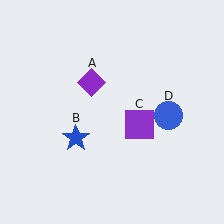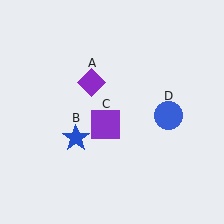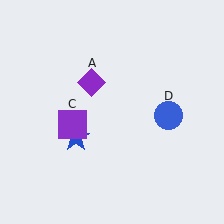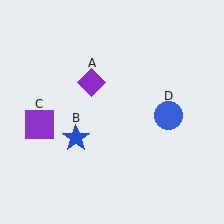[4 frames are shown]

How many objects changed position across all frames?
1 object changed position: purple square (object C).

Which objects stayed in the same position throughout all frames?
Purple diamond (object A) and blue star (object B) and blue circle (object D) remained stationary.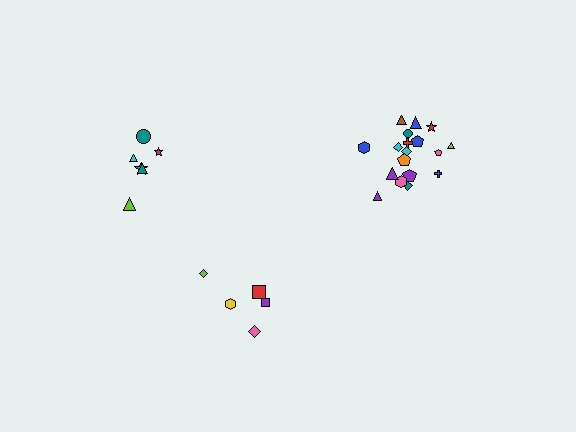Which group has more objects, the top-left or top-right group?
The top-right group.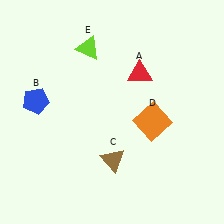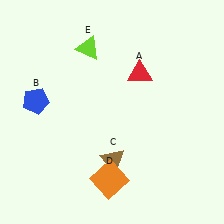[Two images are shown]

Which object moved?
The orange square (D) moved down.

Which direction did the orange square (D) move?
The orange square (D) moved down.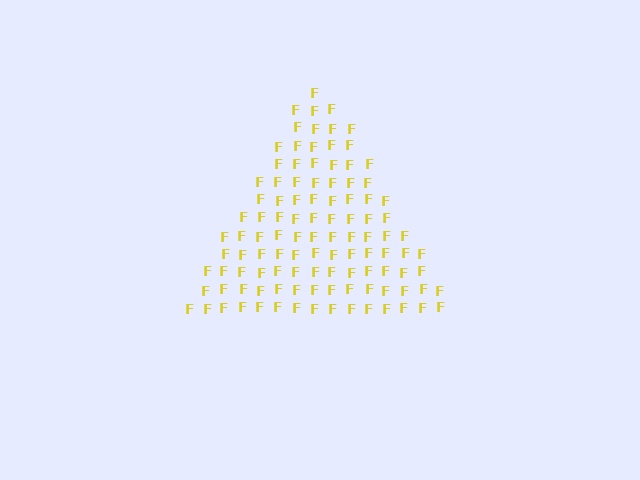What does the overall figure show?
The overall figure shows a triangle.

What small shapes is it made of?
It is made of small letter F's.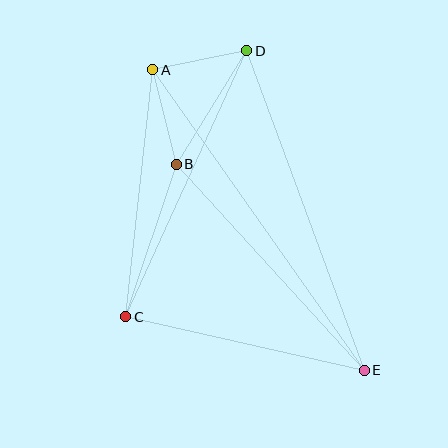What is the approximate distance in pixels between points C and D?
The distance between C and D is approximately 292 pixels.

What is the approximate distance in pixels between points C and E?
The distance between C and E is approximately 244 pixels.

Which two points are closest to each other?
Points A and D are closest to each other.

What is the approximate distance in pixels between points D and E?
The distance between D and E is approximately 340 pixels.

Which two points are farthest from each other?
Points A and E are farthest from each other.